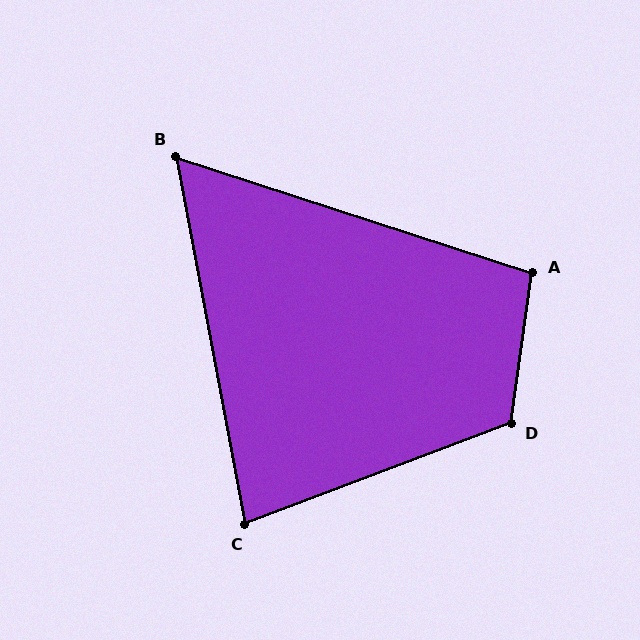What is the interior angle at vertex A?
Approximately 100 degrees (obtuse).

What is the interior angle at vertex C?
Approximately 80 degrees (acute).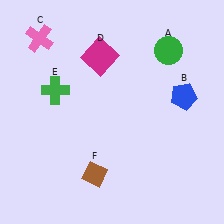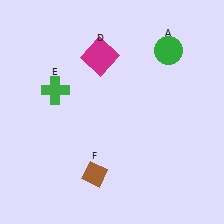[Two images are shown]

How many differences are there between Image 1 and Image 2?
There are 2 differences between the two images.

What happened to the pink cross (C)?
The pink cross (C) was removed in Image 2. It was in the top-left area of Image 1.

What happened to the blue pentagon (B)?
The blue pentagon (B) was removed in Image 2. It was in the top-right area of Image 1.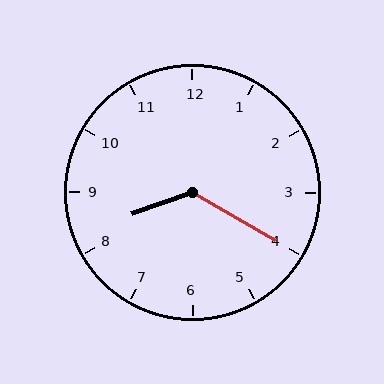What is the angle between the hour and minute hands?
Approximately 130 degrees.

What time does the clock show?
8:20.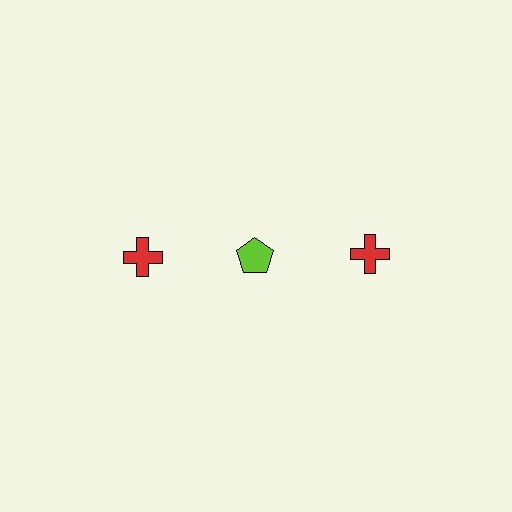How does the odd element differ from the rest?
It differs in both color (lime instead of red) and shape (pentagon instead of cross).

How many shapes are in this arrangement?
There are 3 shapes arranged in a grid pattern.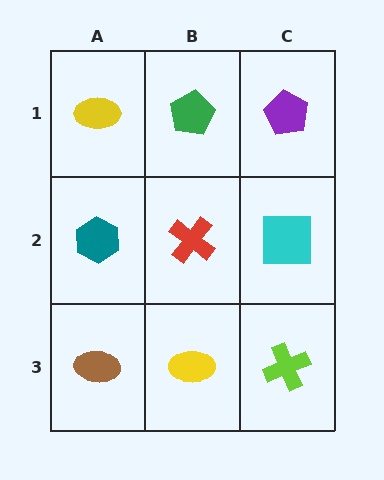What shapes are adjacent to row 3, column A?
A teal hexagon (row 2, column A), a yellow ellipse (row 3, column B).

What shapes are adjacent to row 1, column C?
A cyan square (row 2, column C), a green pentagon (row 1, column B).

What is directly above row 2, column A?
A yellow ellipse.